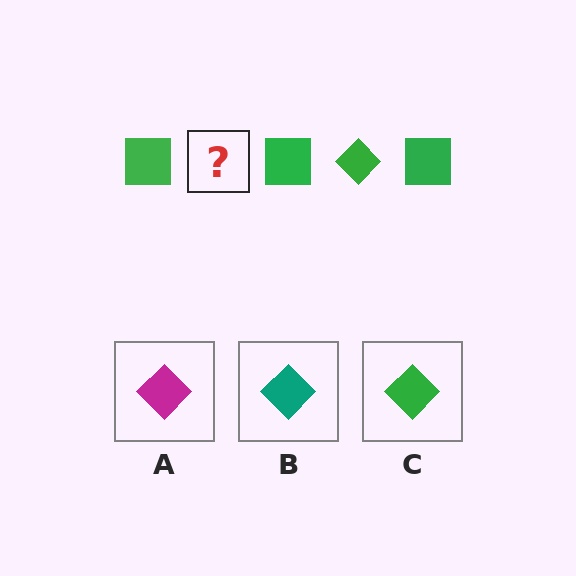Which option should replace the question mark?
Option C.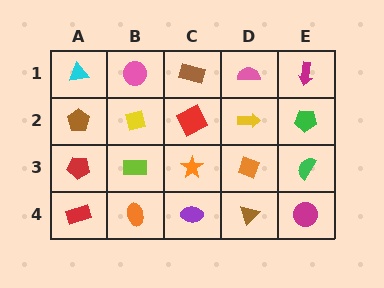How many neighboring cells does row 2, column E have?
3.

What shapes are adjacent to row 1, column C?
A red square (row 2, column C), a pink circle (row 1, column B), a pink semicircle (row 1, column D).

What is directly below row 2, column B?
A lime rectangle.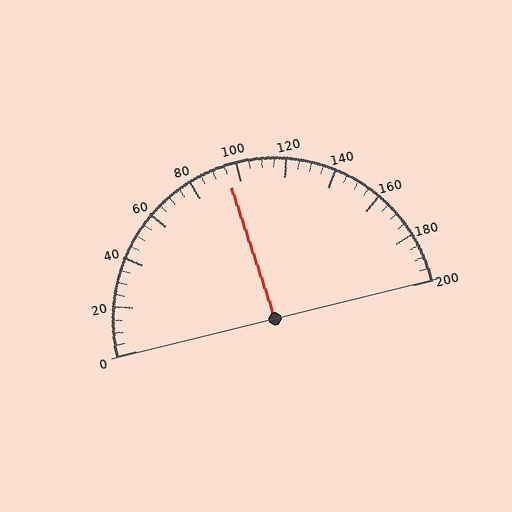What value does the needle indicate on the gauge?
The needle indicates approximately 95.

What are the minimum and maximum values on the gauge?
The gauge ranges from 0 to 200.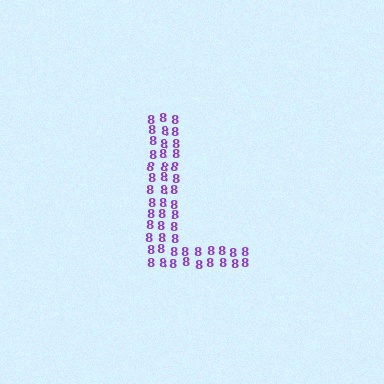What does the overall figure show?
The overall figure shows the letter L.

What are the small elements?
The small elements are digit 8's.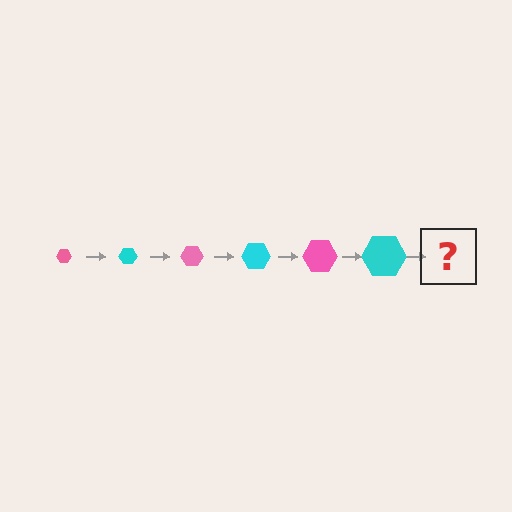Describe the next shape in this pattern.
It should be a pink hexagon, larger than the previous one.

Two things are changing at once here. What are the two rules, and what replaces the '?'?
The two rules are that the hexagon grows larger each step and the color cycles through pink and cyan. The '?' should be a pink hexagon, larger than the previous one.